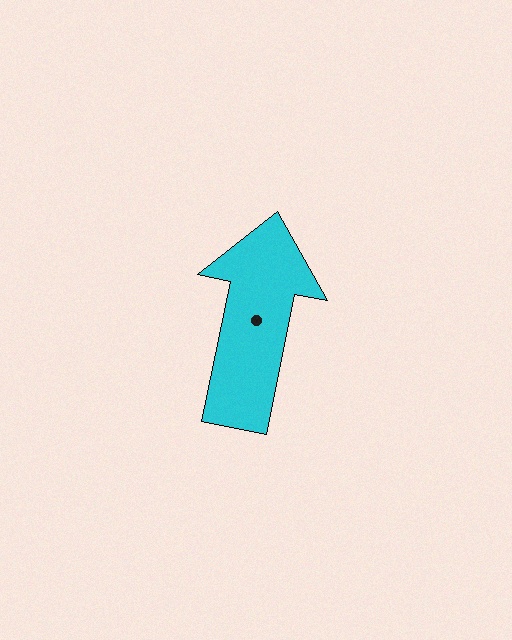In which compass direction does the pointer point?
North.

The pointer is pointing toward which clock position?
Roughly 12 o'clock.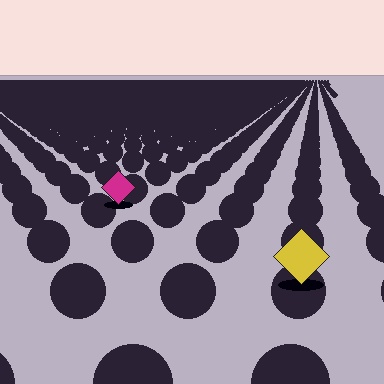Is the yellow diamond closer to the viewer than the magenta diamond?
Yes. The yellow diamond is closer — you can tell from the texture gradient: the ground texture is coarser near it.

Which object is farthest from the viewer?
The magenta diamond is farthest from the viewer. It appears smaller and the ground texture around it is denser.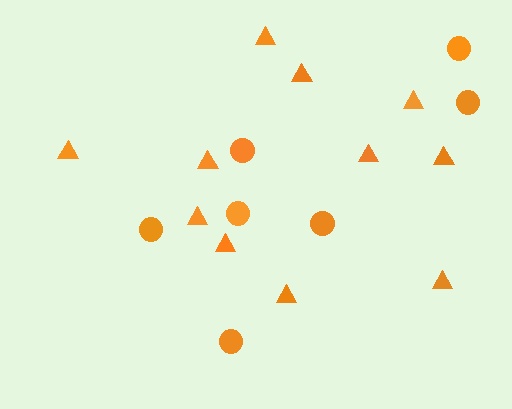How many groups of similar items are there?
There are 2 groups: one group of circles (7) and one group of triangles (11).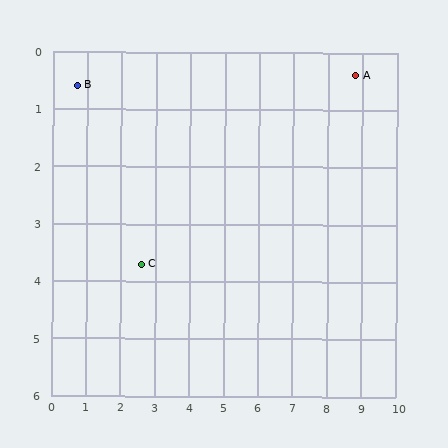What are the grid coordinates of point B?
Point B is at approximately (0.7, 0.6).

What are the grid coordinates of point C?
Point C is at approximately (2.6, 3.7).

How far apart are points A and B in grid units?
Points A and B are about 8.1 grid units apart.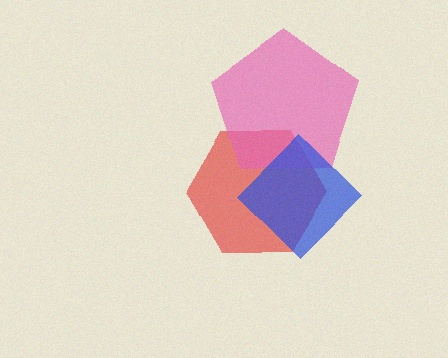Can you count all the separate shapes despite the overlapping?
Yes, there are 3 separate shapes.